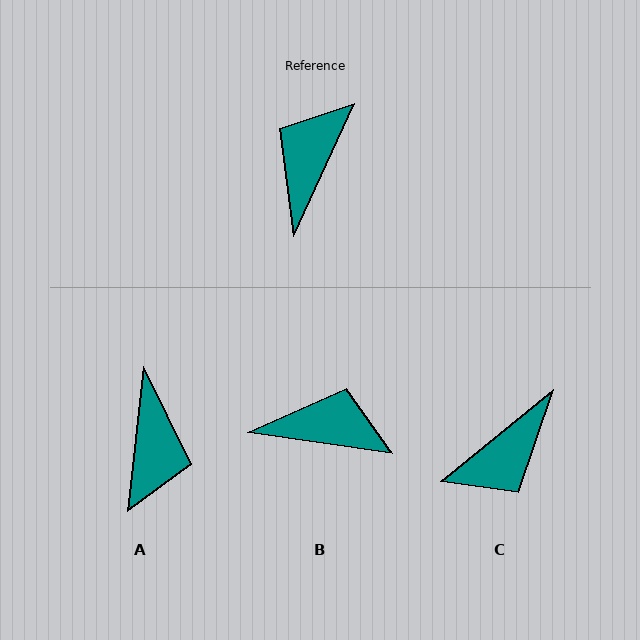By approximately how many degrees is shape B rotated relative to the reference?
Approximately 73 degrees clockwise.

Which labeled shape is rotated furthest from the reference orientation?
A, about 162 degrees away.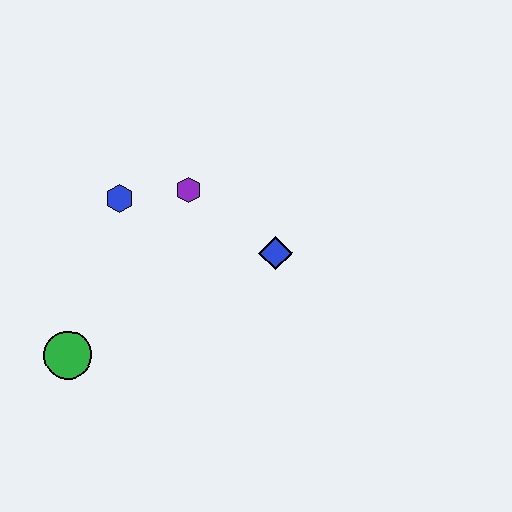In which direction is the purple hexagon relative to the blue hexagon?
The purple hexagon is to the right of the blue hexagon.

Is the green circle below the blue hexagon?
Yes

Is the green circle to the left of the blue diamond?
Yes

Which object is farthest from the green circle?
The blue diamond is farthest from the green circle.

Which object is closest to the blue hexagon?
The purple hexagon is closest to the blue hexagon.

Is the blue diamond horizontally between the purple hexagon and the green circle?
No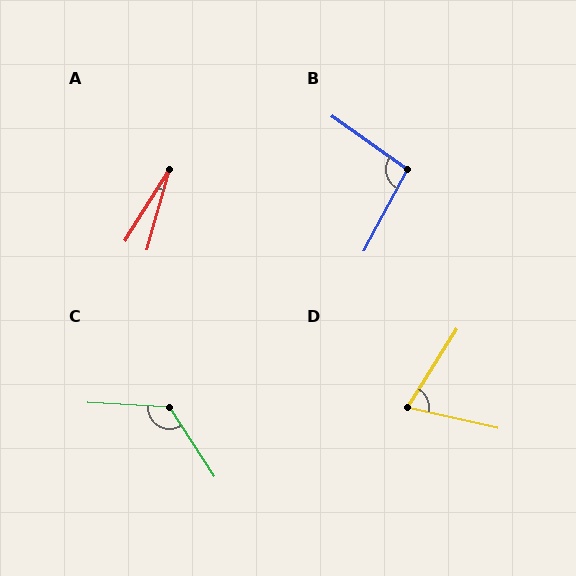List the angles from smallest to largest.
A (16°), D (71°), B (98°), C (126°).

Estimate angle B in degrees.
Approximately 98 degrees.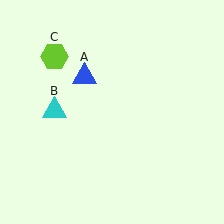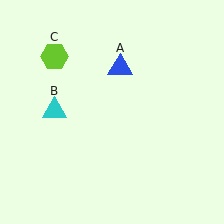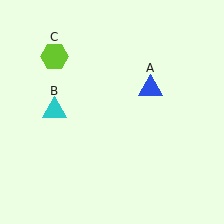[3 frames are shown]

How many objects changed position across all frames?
1 object changed position: blue triangle (object A).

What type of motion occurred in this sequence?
The blue triangle (object A) rotated clockwise around the center of the scene.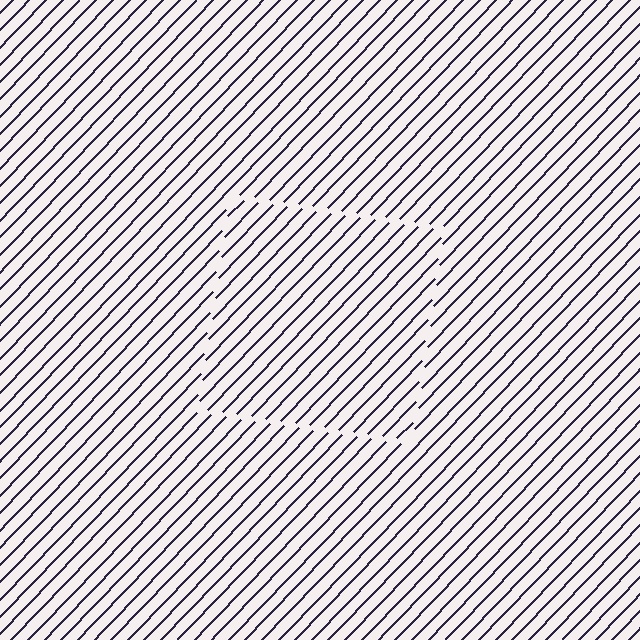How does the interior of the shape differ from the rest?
The interior of the shape contains the same grating, shifted by half a period — the contour is defined by the phase discontinuity where line-ends from the inner and outer gratings abut.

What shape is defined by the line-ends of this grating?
An illusory square. The interior of the shape contains the same grating, shifted by half a period — the contour is defined by the phase discontinuity where line-ends from the inner and outer gratings abut.